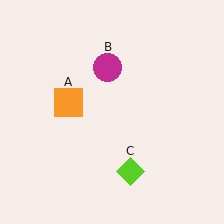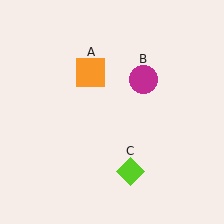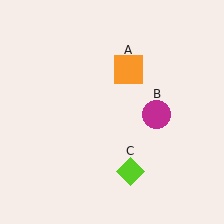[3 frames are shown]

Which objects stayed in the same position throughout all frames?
Lime diamond (object C) remained stationary.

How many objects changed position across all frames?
2 objects changed position: orange square (object A), magenta circle (object B).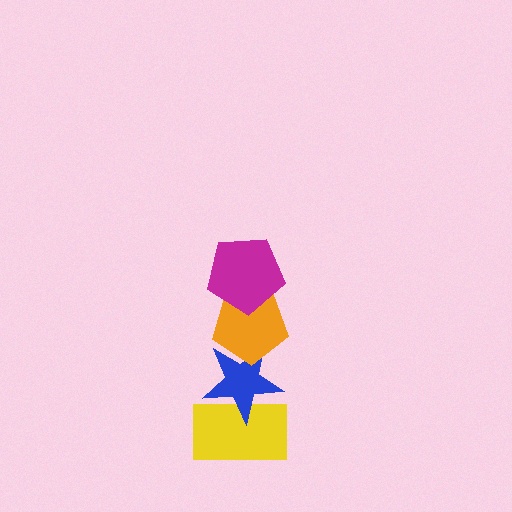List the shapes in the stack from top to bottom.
From top to bottom: the magenta pentagon, the orange pentagon, the blue star, the yellow rectangle.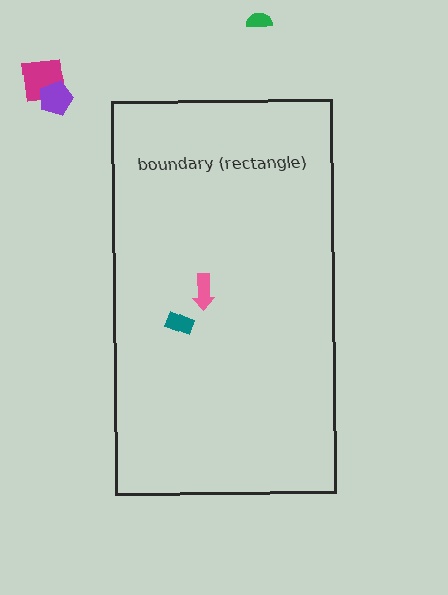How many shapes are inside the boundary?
2 inside, 3 outside.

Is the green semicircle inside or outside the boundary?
Outside.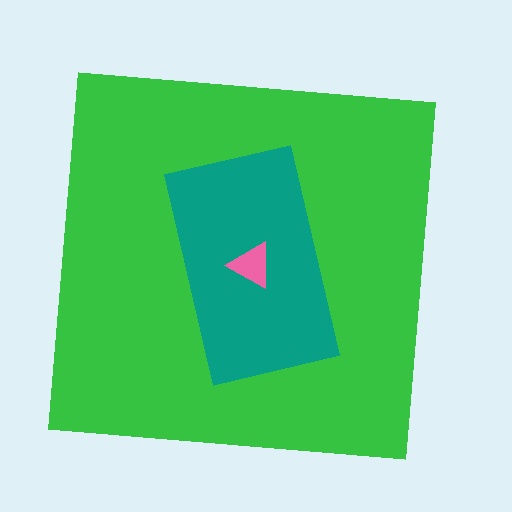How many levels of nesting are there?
3.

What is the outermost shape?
The green square.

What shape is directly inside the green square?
The teal rectangle.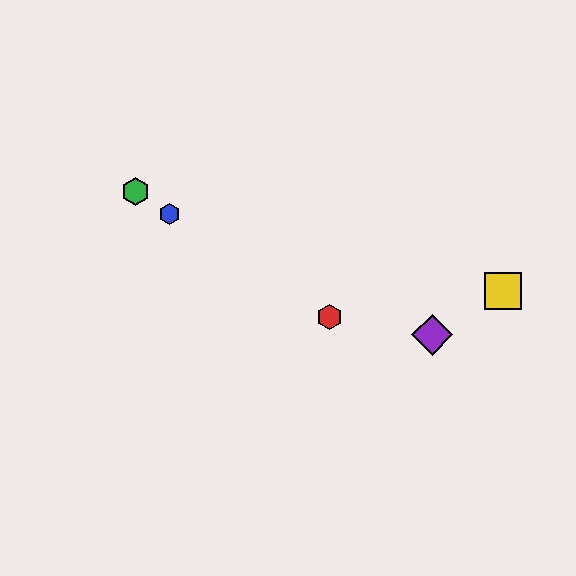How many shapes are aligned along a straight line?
3 shapes (the red hexagon, the blue hexagon, the green hexagon) are aligned along a straight line.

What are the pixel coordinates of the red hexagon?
The red hexagon is at (330, 317).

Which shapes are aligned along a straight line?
The red hexagon, the blue hexagon, the green hexagon are aligned along a straight line.